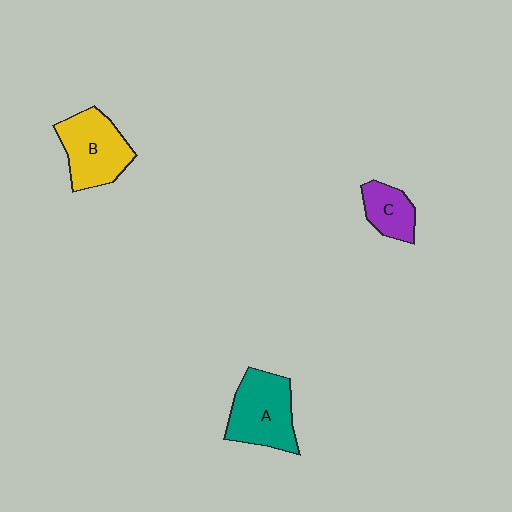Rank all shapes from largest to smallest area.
From largest to smallest: A (teal), B (yellow), C (purple).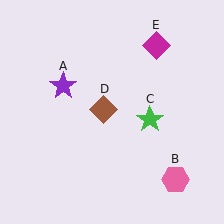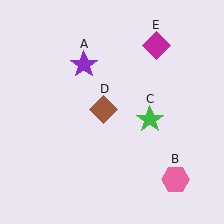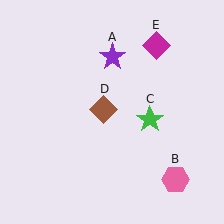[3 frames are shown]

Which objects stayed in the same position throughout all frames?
Pink hexagon (object B) and green star (object C) and brown diamond (object D) and magenta diamond (object E) remained stationary.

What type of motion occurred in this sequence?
The purple star (object A) rotated clockwise around the center of the scene.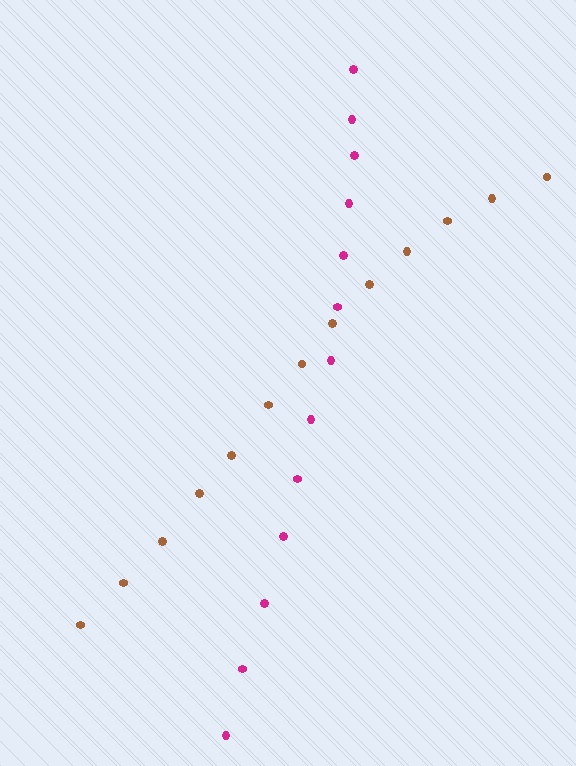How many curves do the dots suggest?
There are 2 distinct paths.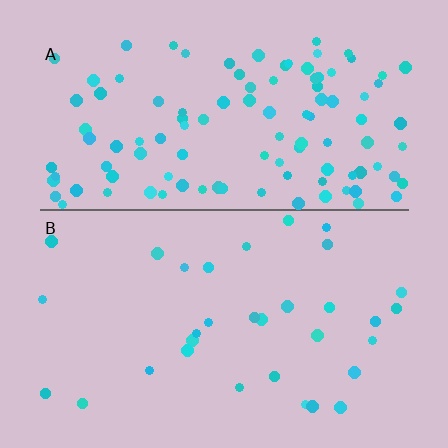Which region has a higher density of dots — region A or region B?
A (the top).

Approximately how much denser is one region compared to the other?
Approximately 3.3× — region A over region B.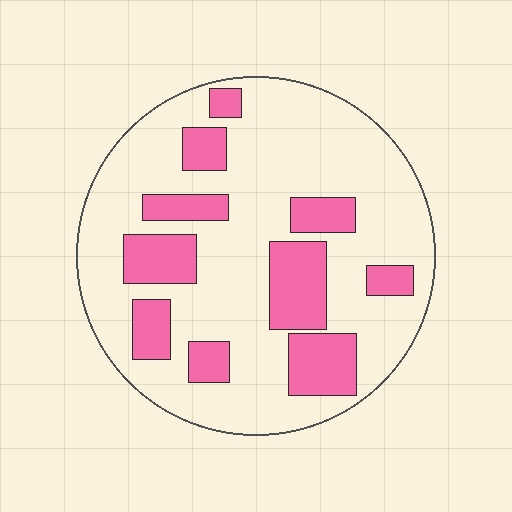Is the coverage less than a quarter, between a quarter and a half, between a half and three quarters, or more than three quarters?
Between a quarter and a half.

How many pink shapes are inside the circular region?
10.